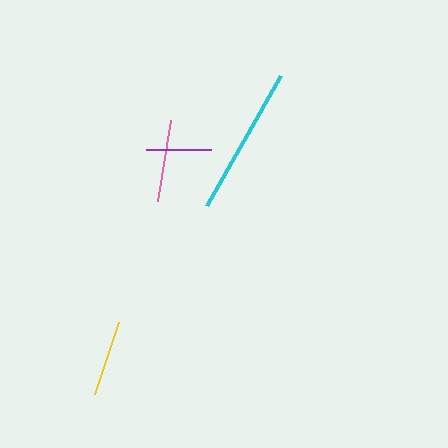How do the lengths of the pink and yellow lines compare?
The pink and yellow lines are approximately the same length.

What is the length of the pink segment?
The pink segment is approximately 81 pixels long.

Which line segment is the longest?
The cyan line is the longest at approximately 150 pixels.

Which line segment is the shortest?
The purple line is the shortest at approximately 65 pixels.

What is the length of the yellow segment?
The yellow segment is approximately 76 pixels long.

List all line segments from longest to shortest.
From longest to shortest: cyan, pink, yellow, purple.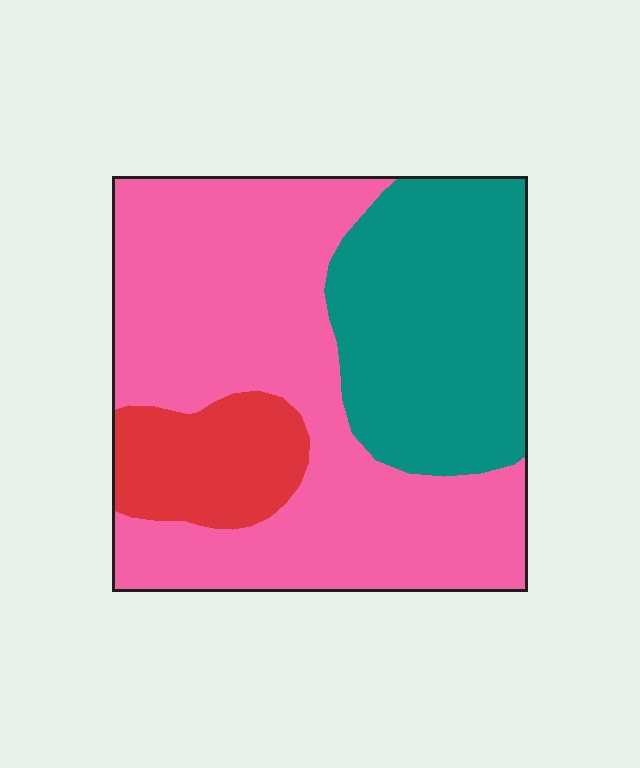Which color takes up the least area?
Red, at roughly 15%.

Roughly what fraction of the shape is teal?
Teal takes up about one third (1/3) of the shape.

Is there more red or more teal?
Teal.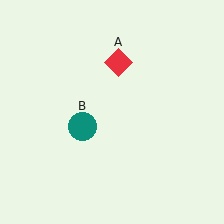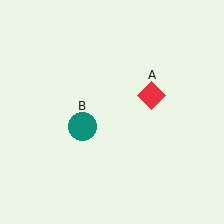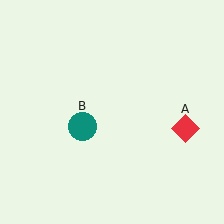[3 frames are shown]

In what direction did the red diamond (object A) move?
The red diamond (object A) moved down and to the right.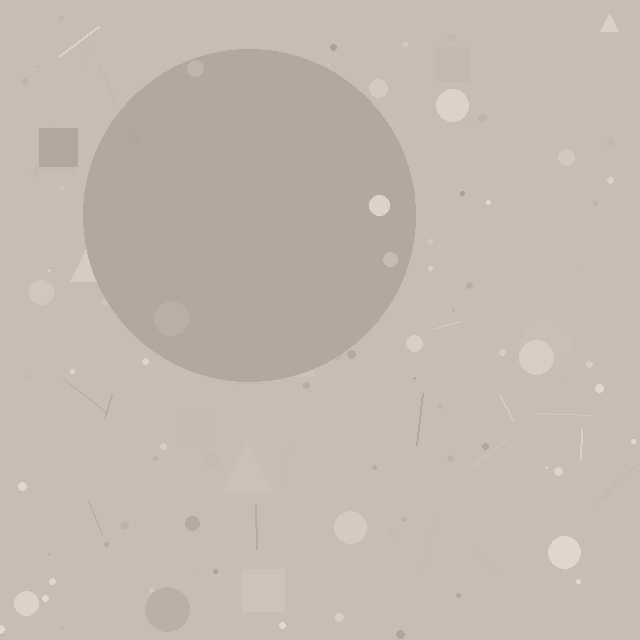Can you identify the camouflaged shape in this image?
The camouflaged shape is a circle.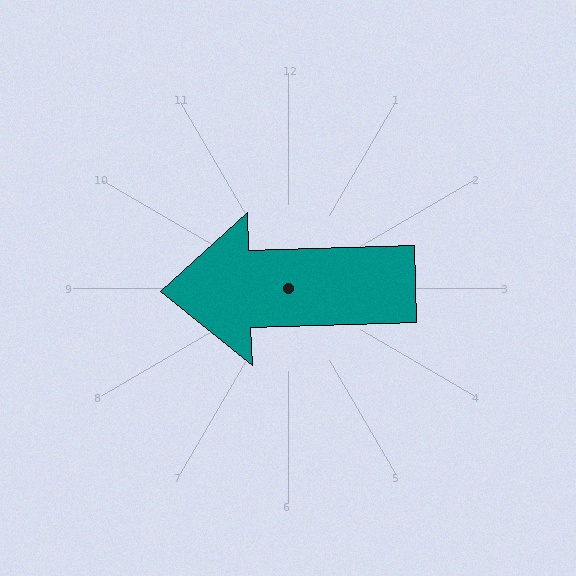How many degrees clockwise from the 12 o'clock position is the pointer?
Approximately 268 degrees.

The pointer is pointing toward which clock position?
Roughly 9 o'clock.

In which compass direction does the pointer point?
West.